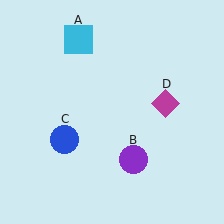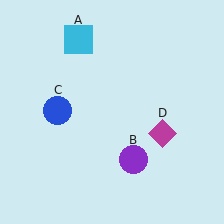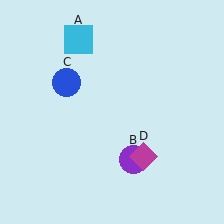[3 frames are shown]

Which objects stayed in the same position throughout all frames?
Cyan square (object A) and purple circle (object B) remained stationary.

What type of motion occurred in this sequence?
The blue circle (object C), magenta diamond (object D) rotated clockwise around the center of the scene.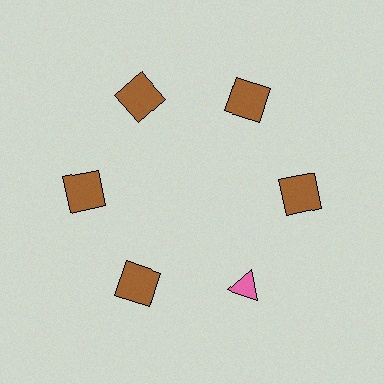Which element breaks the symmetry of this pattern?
The pink triangle at roughly the 5 o'clock position breaks the symmetry. All other shapes are brown squares.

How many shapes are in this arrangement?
There are 6 shapes arranged in a ring pattern.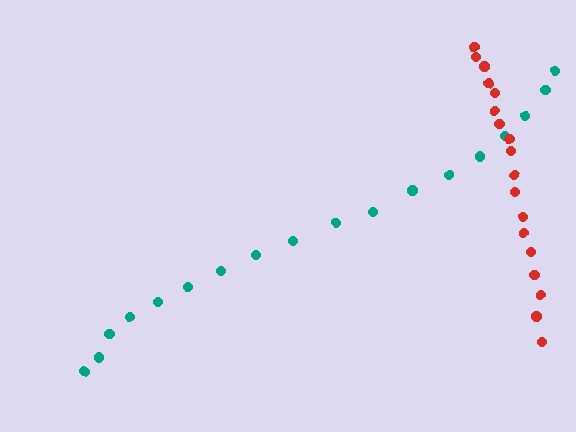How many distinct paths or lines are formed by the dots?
There are 2 distinct paths.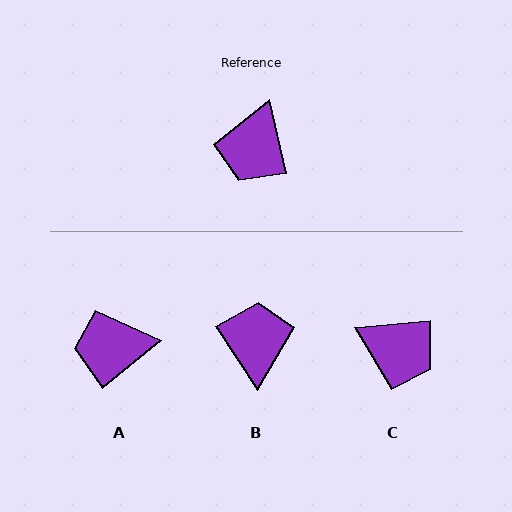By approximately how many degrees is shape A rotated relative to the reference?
Approximately 63 degrees clockwise.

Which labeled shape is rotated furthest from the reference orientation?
B, about 160 degrees away.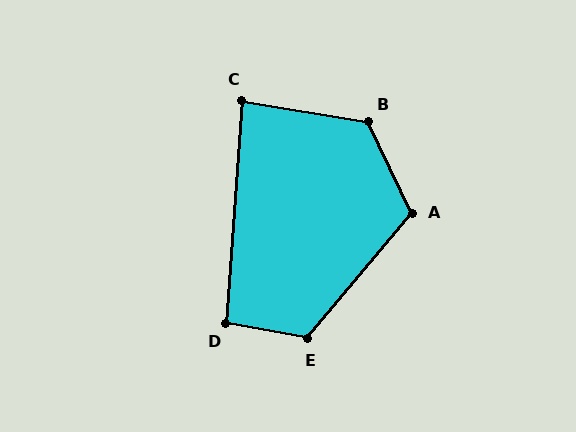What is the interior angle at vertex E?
Approximately 119 degrees (obtuse).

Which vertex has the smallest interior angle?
C, at approximately 85 degrees.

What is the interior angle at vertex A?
Approximately 115 degrees (obtuse).